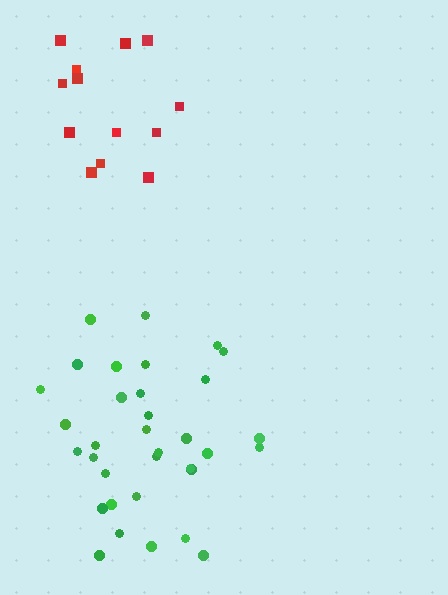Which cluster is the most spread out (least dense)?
Red.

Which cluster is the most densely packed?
Green.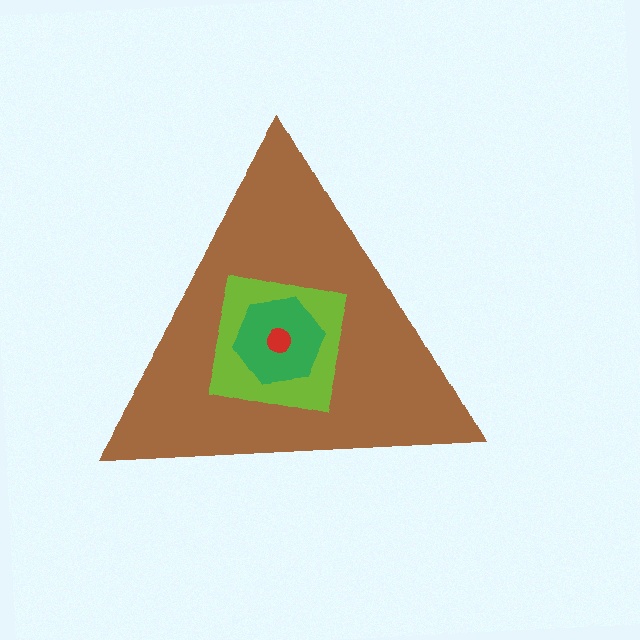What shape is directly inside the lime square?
The green hexagon.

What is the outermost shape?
The brown triangle.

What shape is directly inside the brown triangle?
The lime square.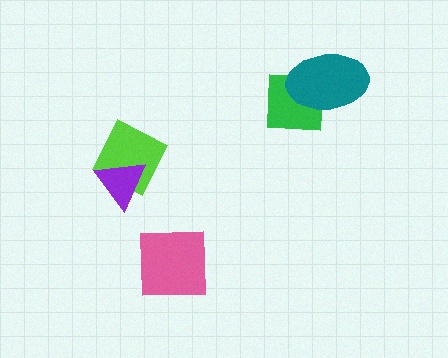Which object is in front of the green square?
The teal ellipse is in front of the green square.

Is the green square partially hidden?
Yes, it is partially covered by another shape.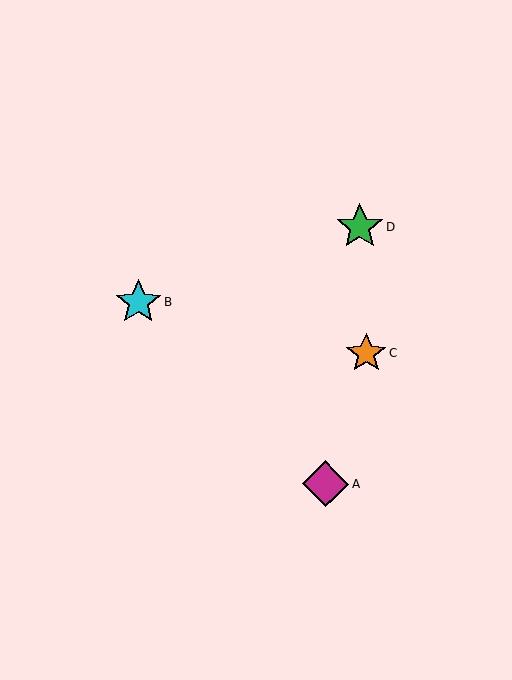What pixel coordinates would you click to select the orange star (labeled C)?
Click at (366, 353) to select the orange star C.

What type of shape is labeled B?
Shape B is a cyan star.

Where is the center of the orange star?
The center of the orange star is at (366, 353).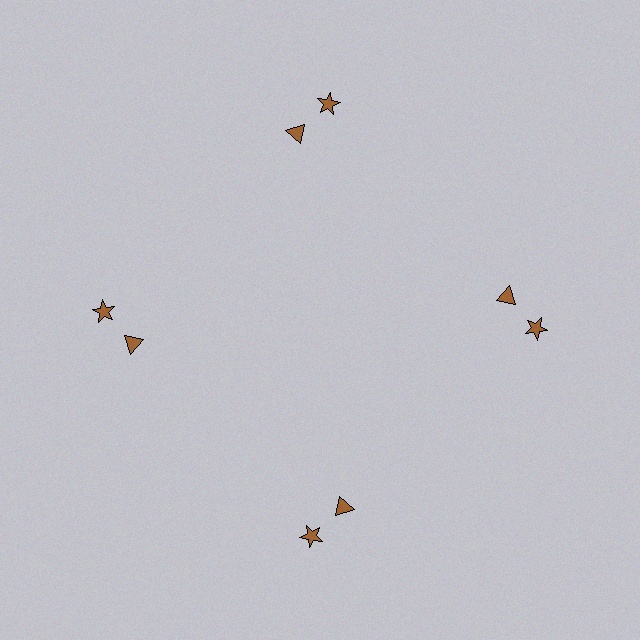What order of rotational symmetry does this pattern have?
This pattern has 4-fold rotational symmetry.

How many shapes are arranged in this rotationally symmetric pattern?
There are 8 shapes, arranged in 4 groups of 2.